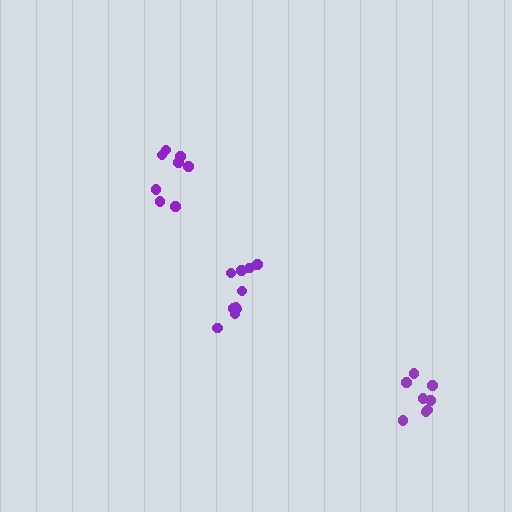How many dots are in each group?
Group 1: 11 dots, Group 2: 8 dots, Group 3: 8 dots (27 total).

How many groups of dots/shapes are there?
There are 3 groups.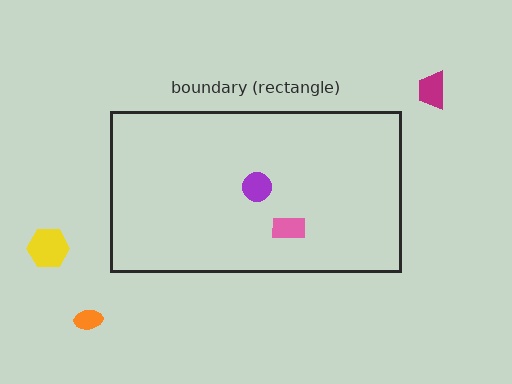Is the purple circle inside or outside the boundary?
Inside.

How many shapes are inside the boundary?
2 inside, 3 outside.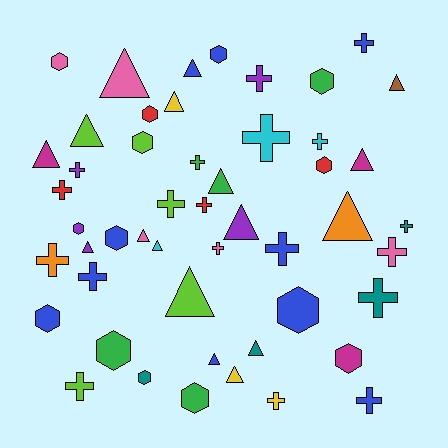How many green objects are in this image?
There are 5 green objects.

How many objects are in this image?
There are 50 objects.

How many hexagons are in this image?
There are 14 hexagons.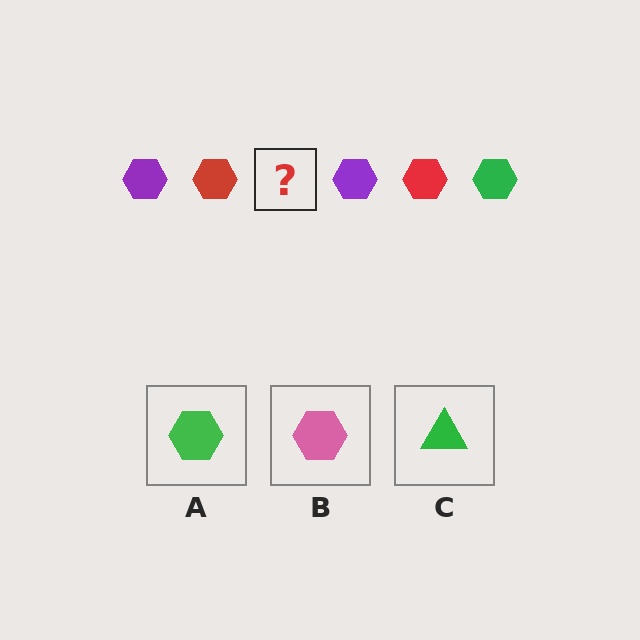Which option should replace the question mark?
Option A.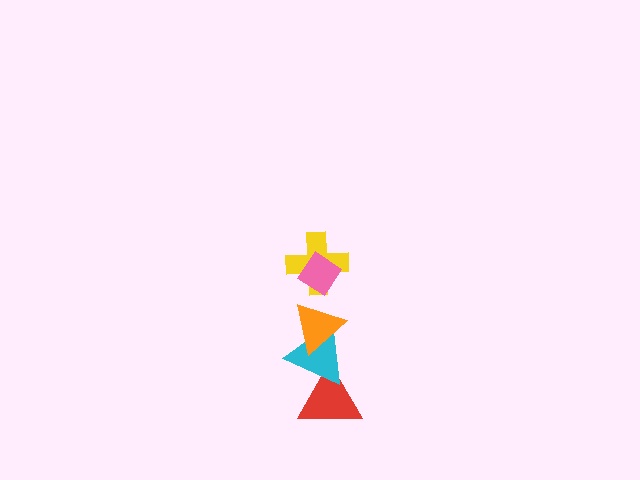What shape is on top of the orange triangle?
The yellow cross is on top of the orange triangle.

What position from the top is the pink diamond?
The pink diamond is 1st from the top.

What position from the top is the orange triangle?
The orange triangle is 3rd from the top.